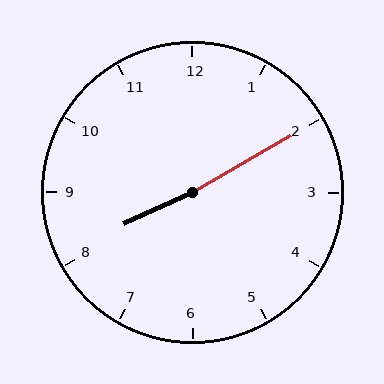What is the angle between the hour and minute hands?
Approximately 175 degrees.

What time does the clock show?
8:10.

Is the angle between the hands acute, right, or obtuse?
It is obtuse.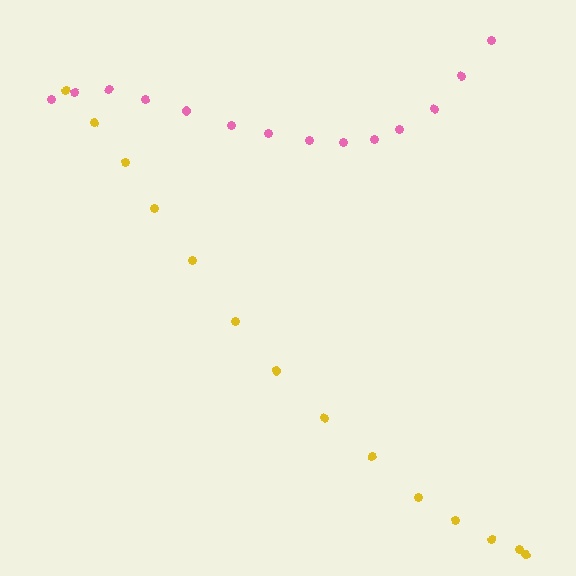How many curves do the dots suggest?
There are 2 distinct paths.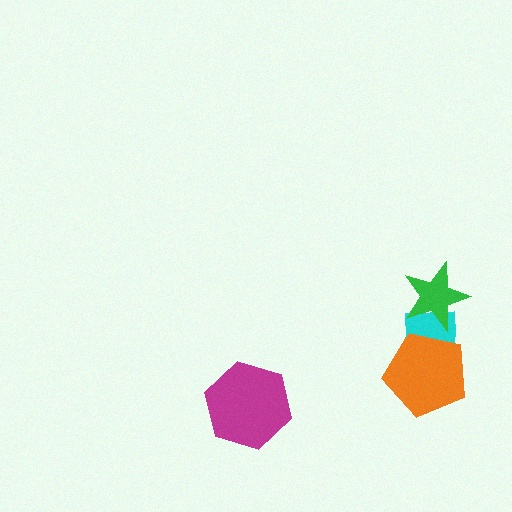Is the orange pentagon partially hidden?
No, no other shape covers it.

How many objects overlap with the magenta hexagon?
0 objects overlap with the magenta hexagon.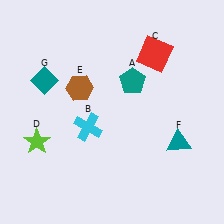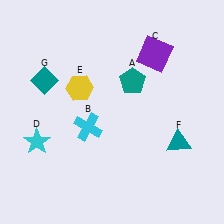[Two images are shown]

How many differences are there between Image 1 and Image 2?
There are 3 differences between the two images.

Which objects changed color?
C changed from red to purple. D changed from lime to cyan. E changed from brown to yellow.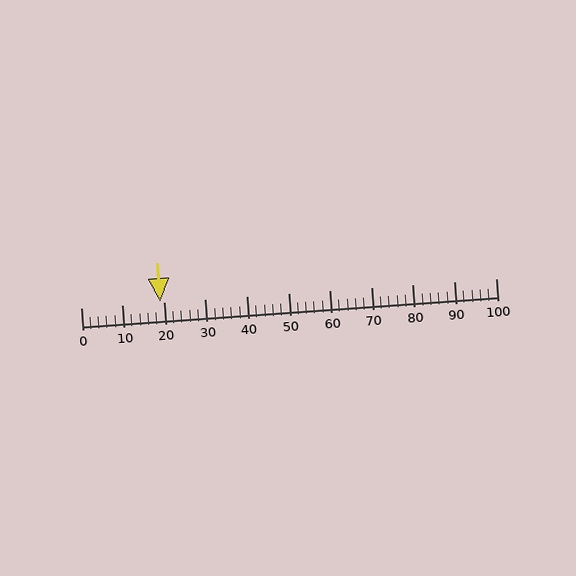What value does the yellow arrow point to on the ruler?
The yellow arrow points to approximately 19.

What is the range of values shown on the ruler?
The ruler shows values from 0 to 100.